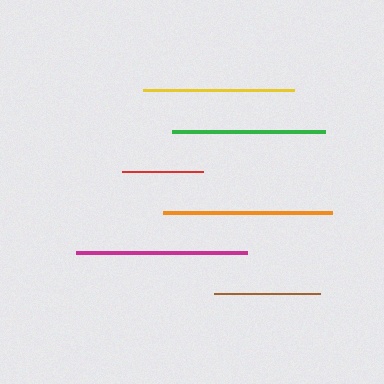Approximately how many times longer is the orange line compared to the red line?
The orange line is approximately 2.1 times the length of the red line.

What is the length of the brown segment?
The brown segment is approximately 107 pixels long.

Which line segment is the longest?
The magenta line is the longest at approximately 171 pixels.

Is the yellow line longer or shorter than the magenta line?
The magenta line is longer than the yellow line.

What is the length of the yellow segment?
The yellow segment is approximately 150 pixels long.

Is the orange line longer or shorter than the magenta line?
The magenta line is longer than the orange line.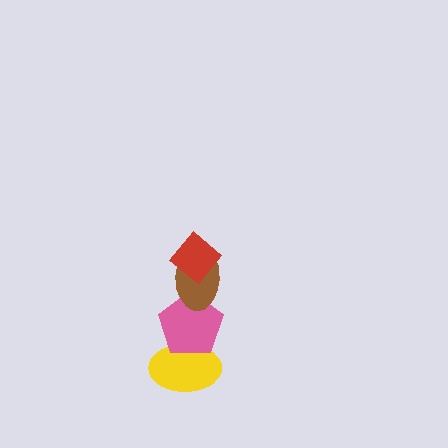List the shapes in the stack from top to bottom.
From top to bottom: the red diamond, the brown ellipse, the pink pentagon, the yellow ellipse.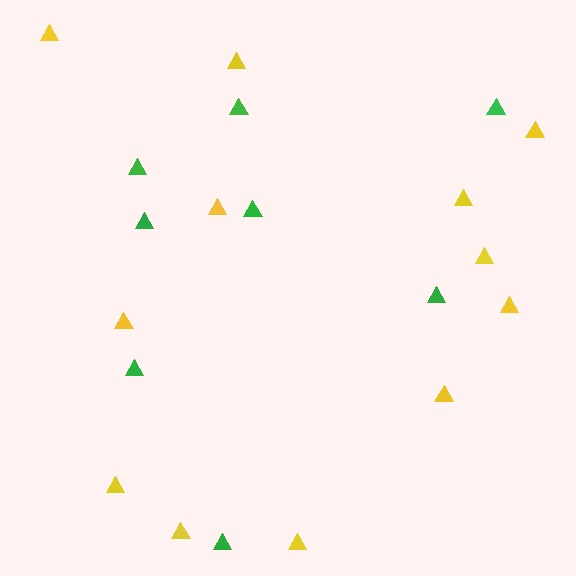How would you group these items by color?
There are 2 groups: one group of yellow triangles (12) and one group of green triangles (8).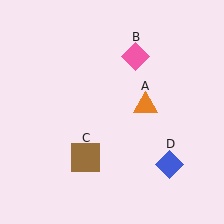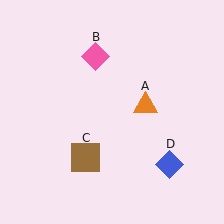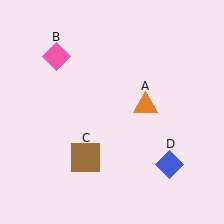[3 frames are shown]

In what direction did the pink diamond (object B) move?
The pink diamond (object B) moved left.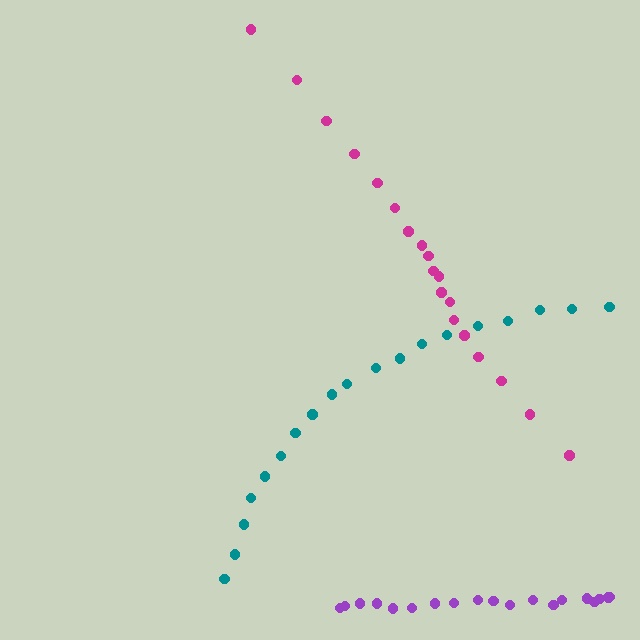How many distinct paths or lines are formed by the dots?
There are 3 distinct paths.